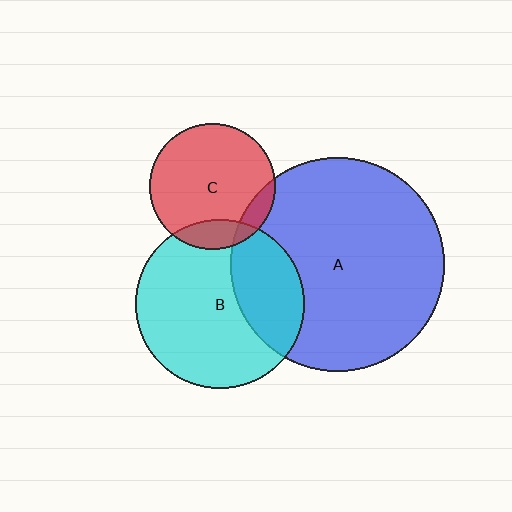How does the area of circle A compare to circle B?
Approximately 1.6 times.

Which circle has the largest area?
Circle A (blue).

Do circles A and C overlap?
Yes.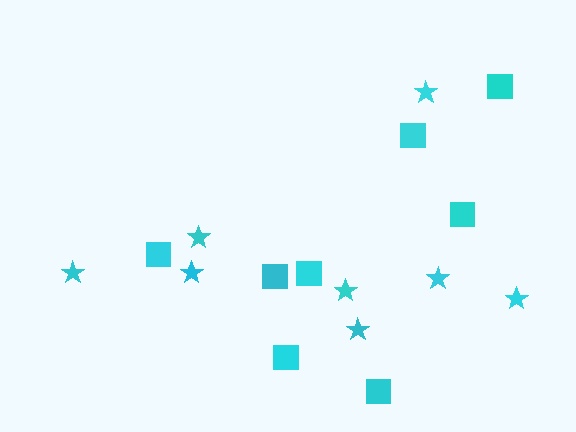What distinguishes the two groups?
There are 2 groups: one group of squares (8) and one group of stars (8).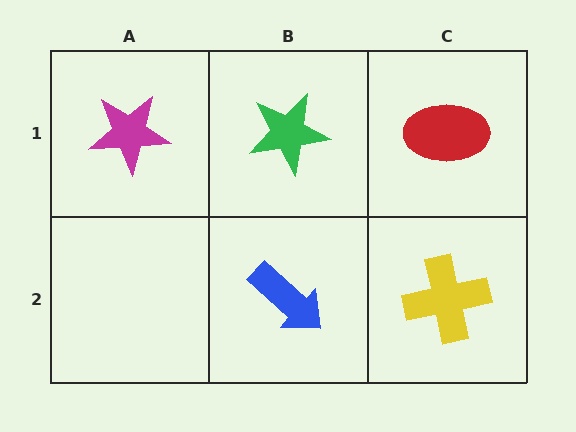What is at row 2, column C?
A yellow cross.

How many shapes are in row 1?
3 shapes.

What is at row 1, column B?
A green star.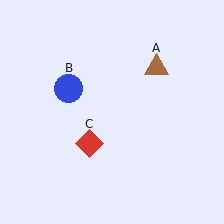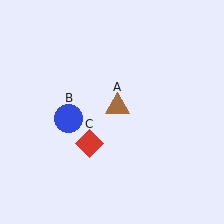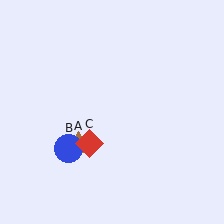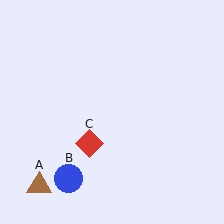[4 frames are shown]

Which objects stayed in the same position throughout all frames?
Red diamond (object C) remained stationary.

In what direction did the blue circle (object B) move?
The blue circle (object B) moved down.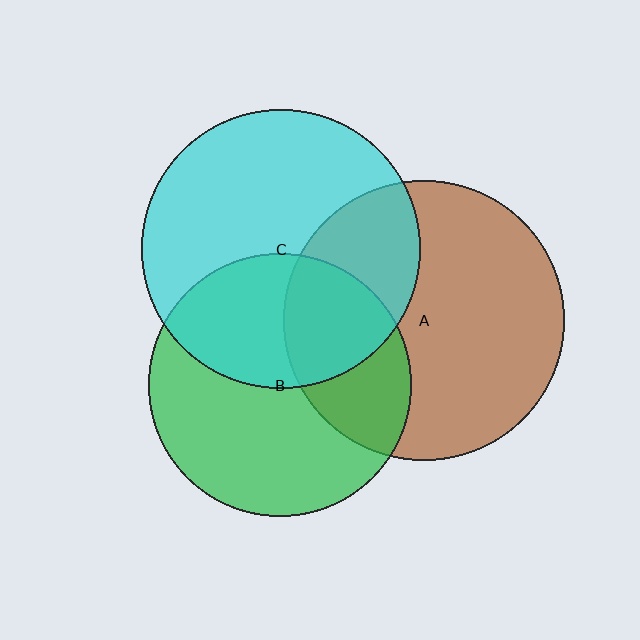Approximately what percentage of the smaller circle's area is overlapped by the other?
Approximately 40%.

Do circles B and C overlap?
Yes.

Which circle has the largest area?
Circle A (brown).